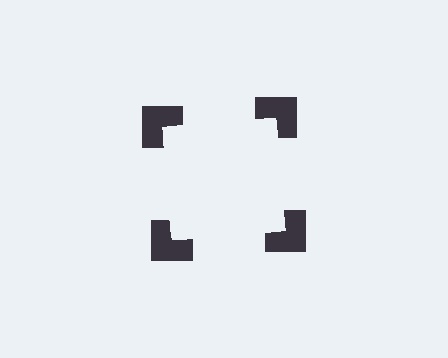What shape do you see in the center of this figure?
An illusory square — its edges are inferred from the aligned wedge cuts in the notched squares, not physically drawn.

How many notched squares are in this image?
There are 4 — one at each vertex of the illusory square.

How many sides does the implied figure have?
4 sides.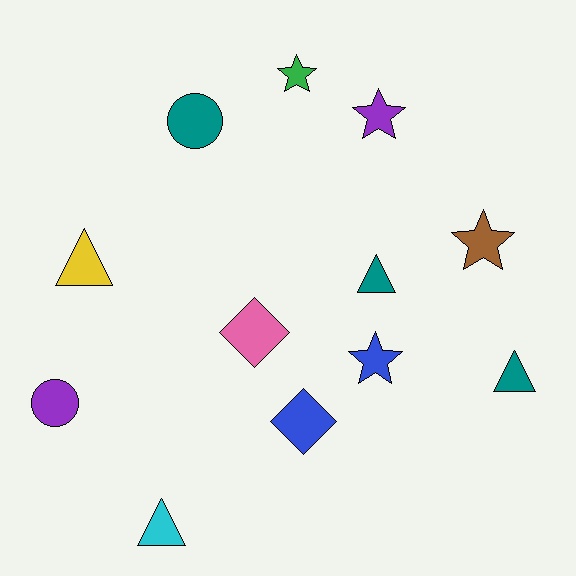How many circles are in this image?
There are 2 circles.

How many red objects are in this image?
There are no red objects.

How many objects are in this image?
There are 12 objects.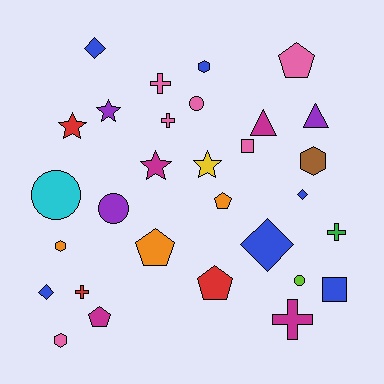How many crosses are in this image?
There are 5 crosses.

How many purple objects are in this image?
There are 3 purple objects.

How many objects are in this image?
There are 30 objects.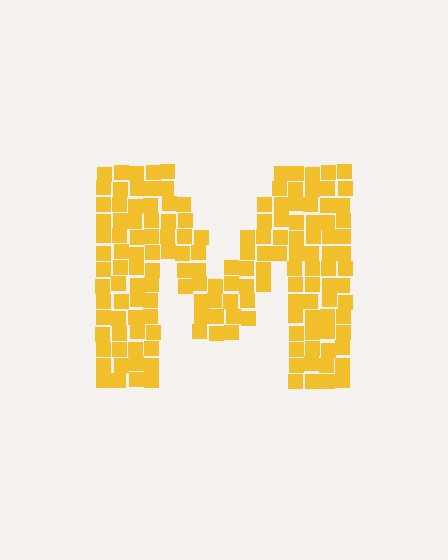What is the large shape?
The large shape is the letter M.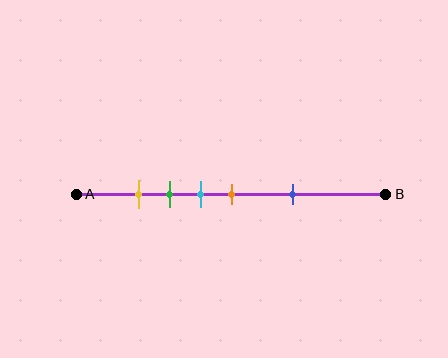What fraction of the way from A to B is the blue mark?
The blue mark is approximately 70% (0.7) of the way from A to B.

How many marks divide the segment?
There are 5 marks dividing the segment.